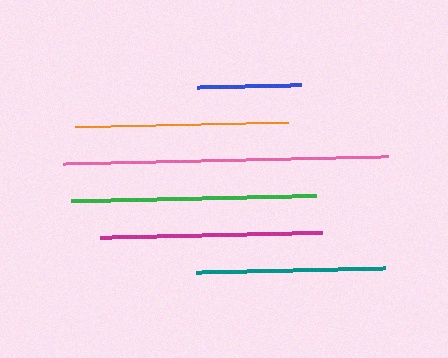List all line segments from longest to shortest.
From longest to shortest: pink, green, magenta, orange, teal, blue.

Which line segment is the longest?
The pink line is the longest at approximately 326 pixels.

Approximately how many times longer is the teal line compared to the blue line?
The teal line is approximately 1.8 times the length of the blue line.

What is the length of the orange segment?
The orange segment is approximately 214 pixels long.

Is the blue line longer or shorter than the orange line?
The orange line is longer than the blue line.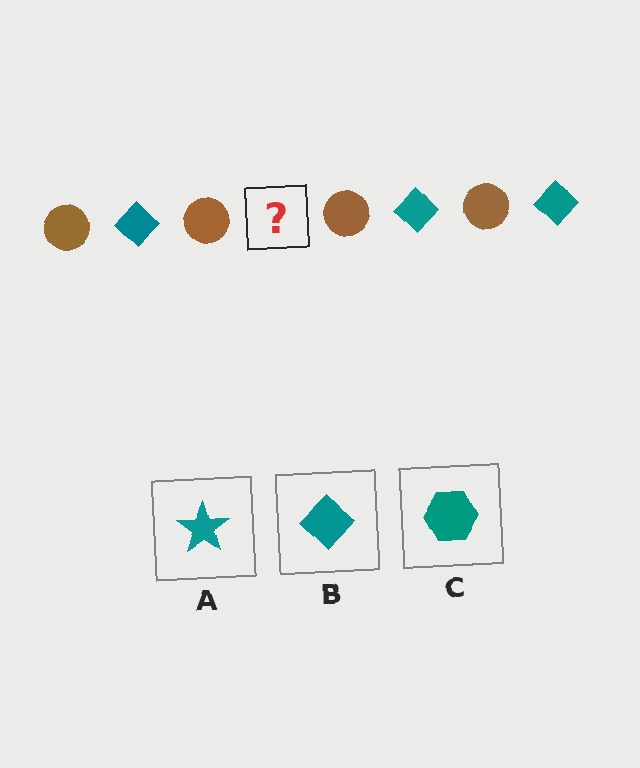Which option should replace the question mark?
Option B.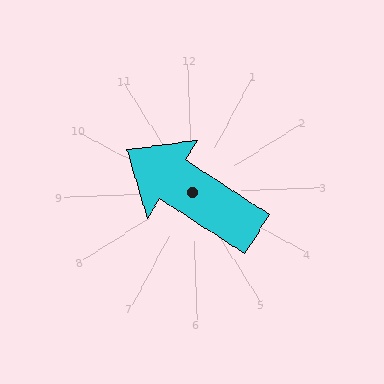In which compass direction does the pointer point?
Northwest.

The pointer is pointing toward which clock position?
Roughly 10 o'clock.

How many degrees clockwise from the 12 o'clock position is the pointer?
Approximately 305 degrees.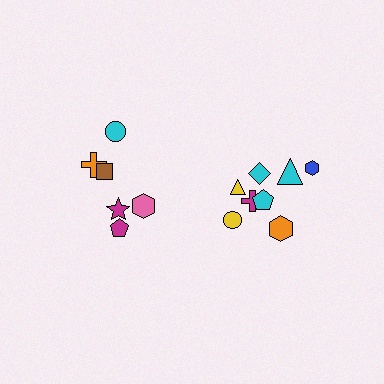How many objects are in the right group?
There are 8 objects.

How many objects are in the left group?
There are 6 objects.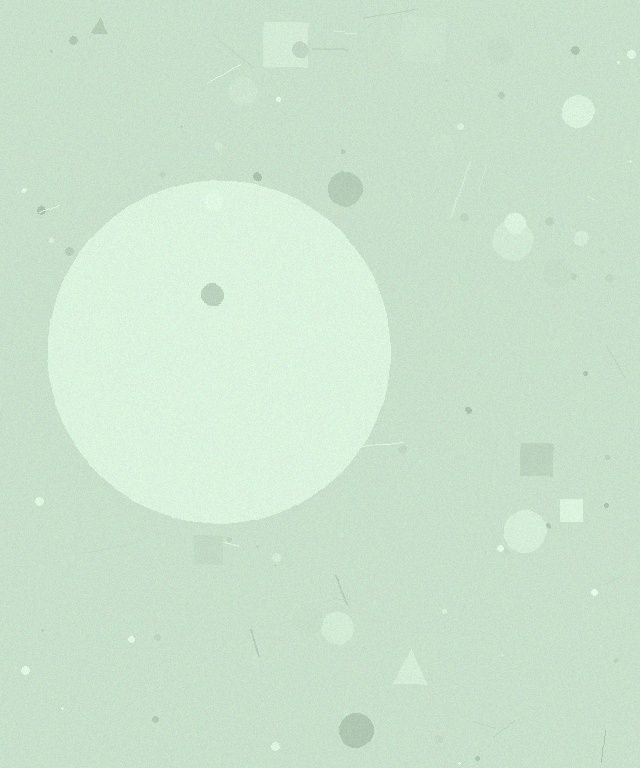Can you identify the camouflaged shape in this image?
The camouflaged shape is a circle.